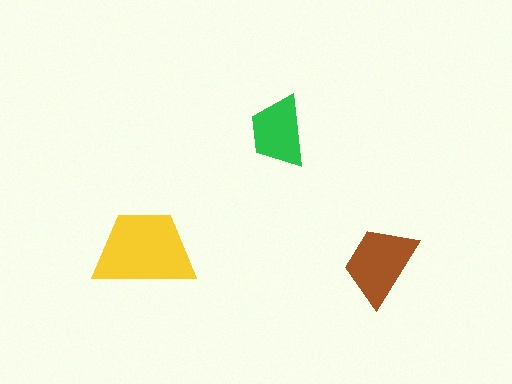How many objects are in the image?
There are 3 objects in the image.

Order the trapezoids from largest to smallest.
the yellow one, the brown one, the green one.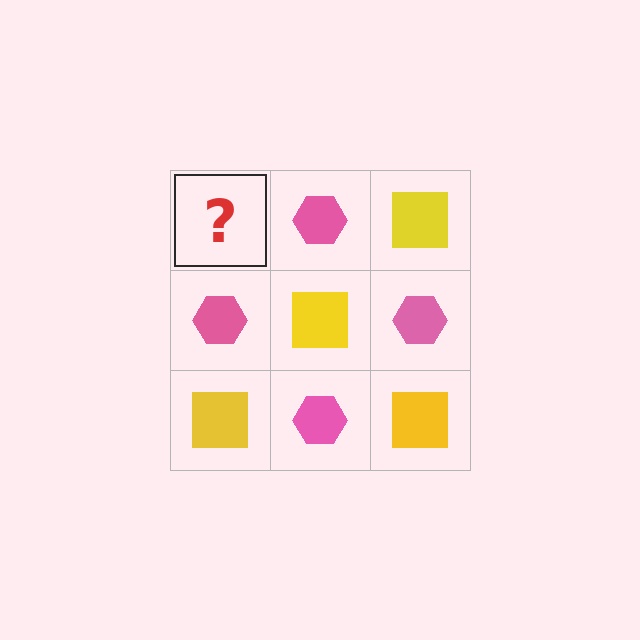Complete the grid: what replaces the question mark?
The question mark should be replaced with a yellow square.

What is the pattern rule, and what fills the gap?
The rule is that it alternates yellow square and pink hexagon in a checkerboard pattern. The gap should be filled with a yellow square.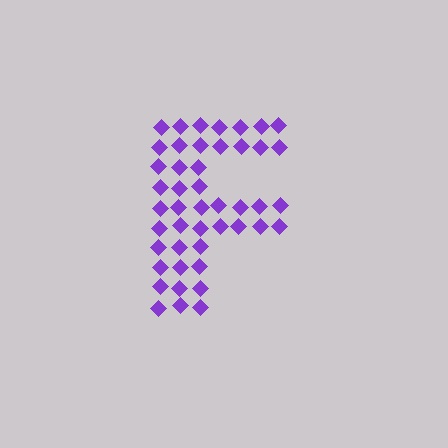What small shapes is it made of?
It is made of small diamonds.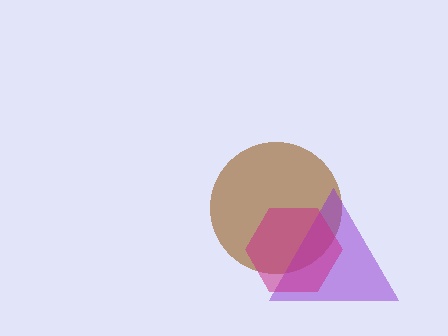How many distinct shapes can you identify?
There are 3 distinct shapes: a brown circle, a purple triangle, a magenta hexagon.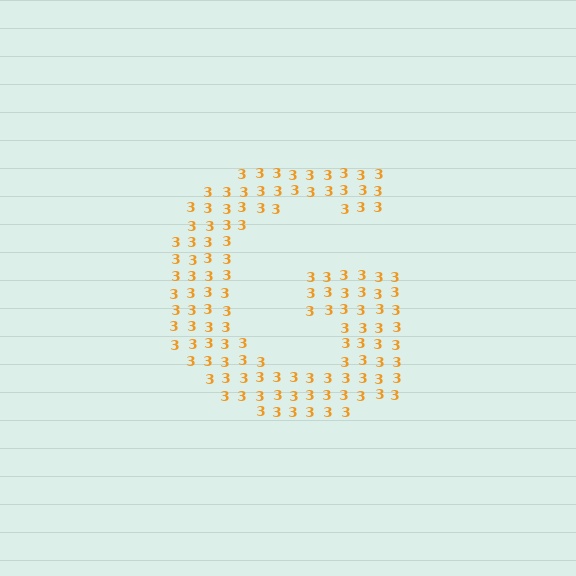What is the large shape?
The large shape is the letter G.